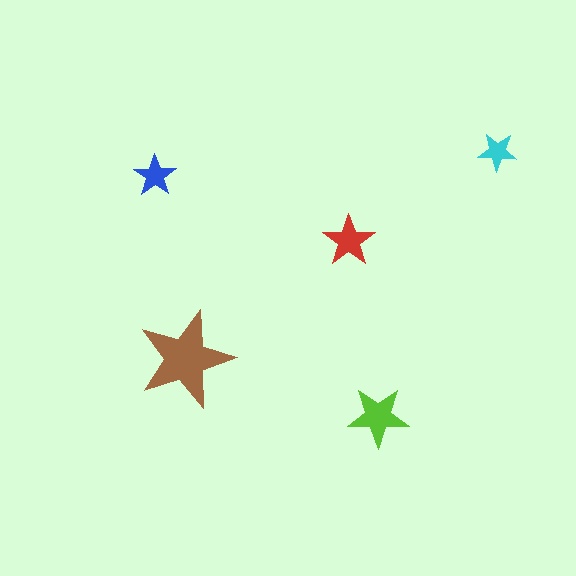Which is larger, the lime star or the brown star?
The brown one.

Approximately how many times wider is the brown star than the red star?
About 2 times wider.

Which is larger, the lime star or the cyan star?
The lime one.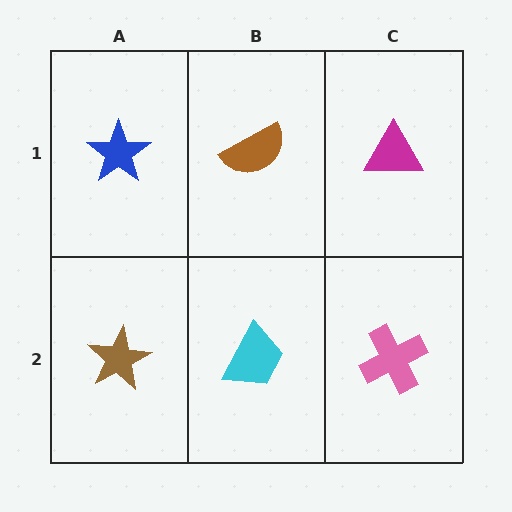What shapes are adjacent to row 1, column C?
A pink cross (row 2, column C), a brown semicircle (row 1, column B).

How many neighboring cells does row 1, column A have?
2.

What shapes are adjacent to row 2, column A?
A blue star (row 1, column A), a cyan trapezoid (row 2, column B).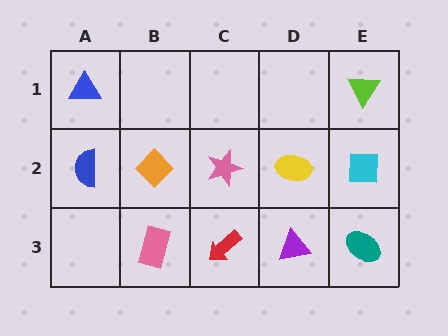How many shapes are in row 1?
2 shapes.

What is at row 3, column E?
A teal ellipse.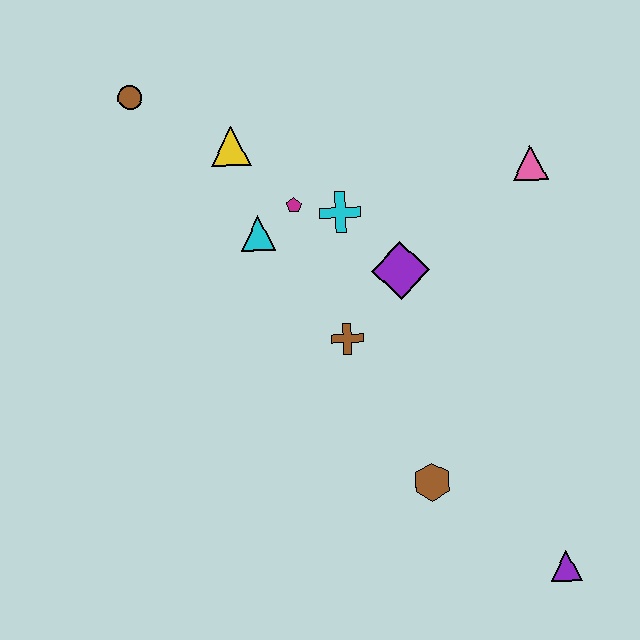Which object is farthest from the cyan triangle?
The purple triangle is farthest from the cyan triangle.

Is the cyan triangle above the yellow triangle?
No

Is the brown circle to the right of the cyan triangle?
No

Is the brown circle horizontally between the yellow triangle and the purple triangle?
No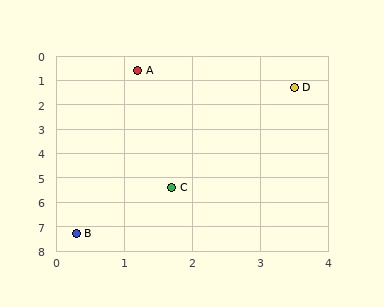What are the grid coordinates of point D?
Point D is at approximately (3.5, 1.3).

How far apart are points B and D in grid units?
Points B and D are about 6.8 grid units apart.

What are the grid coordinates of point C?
Point C is at approximately (1.7, 5.4).